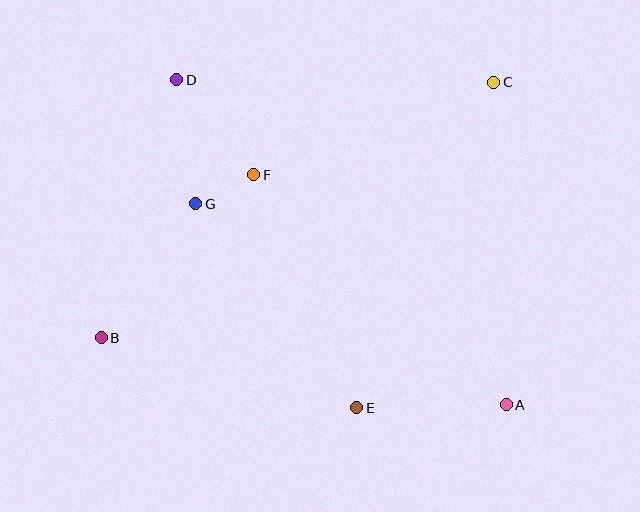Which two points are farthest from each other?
Points B and C are farthest from each other.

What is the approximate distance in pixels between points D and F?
The distance between D and F is approximately 122 pixels.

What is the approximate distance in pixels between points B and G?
The distance between B and G is approximately 164 pixels.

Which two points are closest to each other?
Points F and G are closest to each other.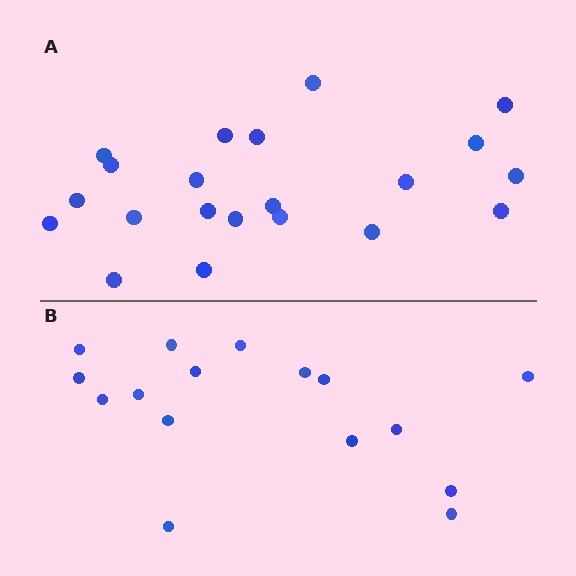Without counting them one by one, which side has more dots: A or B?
Region A (the top region) has more dots.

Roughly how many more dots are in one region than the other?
Region A has about 5 more dots than region B.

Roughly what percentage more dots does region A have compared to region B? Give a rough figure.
About 30% more.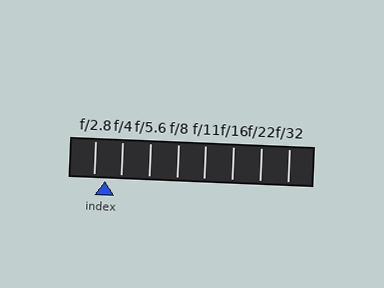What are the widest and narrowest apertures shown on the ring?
The widest aperture shown is f/2.8 and the narrowest is f/32.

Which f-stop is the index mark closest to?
The index mark is closest to f/2.8.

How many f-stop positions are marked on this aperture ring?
There are 8 f-stop positions marked.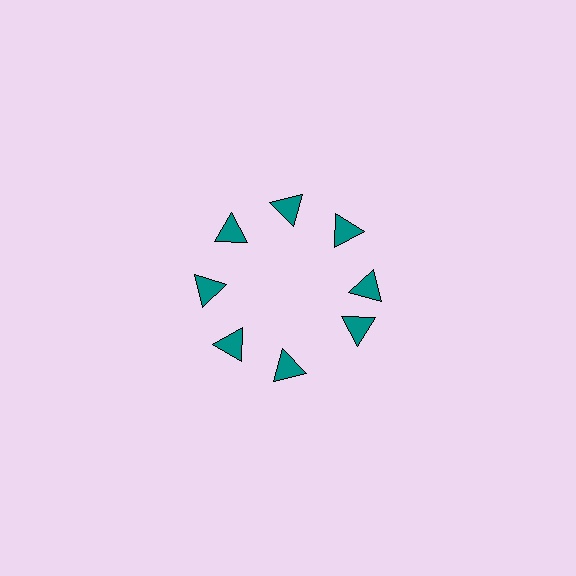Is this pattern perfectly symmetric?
No. The 8 teal triangles are arranged in a ring, but one element near the 4 o'clock position is rotated out of alignment along the ring, breaking the 8-fold rotational symmetry.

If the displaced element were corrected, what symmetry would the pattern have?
It would have 8-fold rotational symmetry — the pattern would map onto itself every 45 degrees.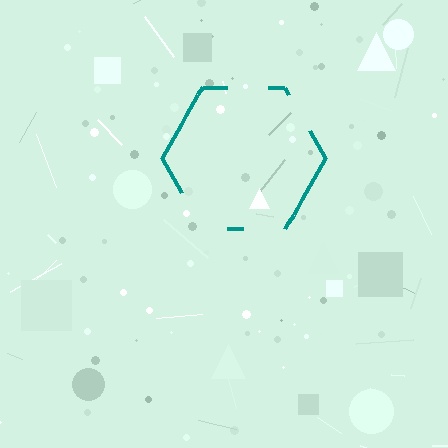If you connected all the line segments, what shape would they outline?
They would outline a hexagon.